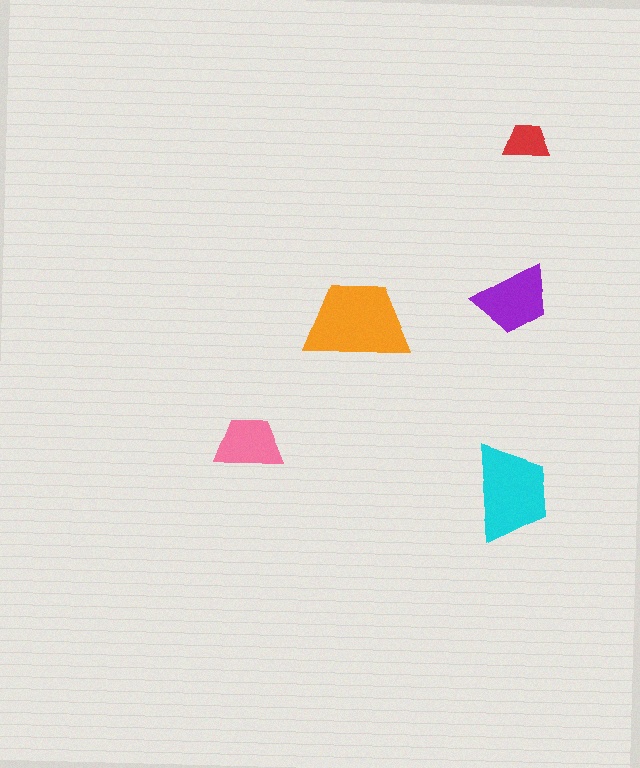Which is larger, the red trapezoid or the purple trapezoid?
The purple one.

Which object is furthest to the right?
The red trapezoid is rightmost.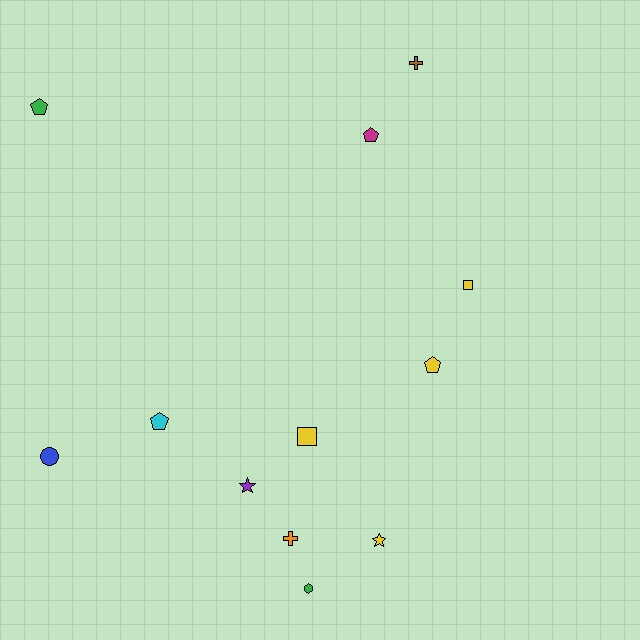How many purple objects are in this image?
There is 1 purple object.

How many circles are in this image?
There is 1 circle.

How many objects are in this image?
There are 12 objects.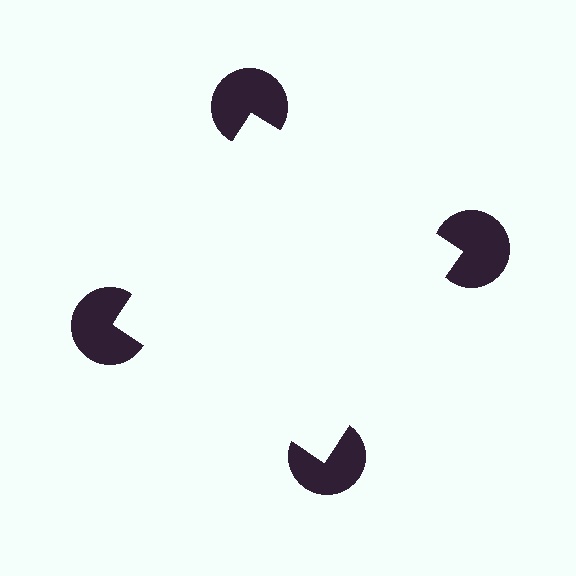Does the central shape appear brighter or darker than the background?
It typically appears slightly brighter than the background, even though no actual brightness change is drawn.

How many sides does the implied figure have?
4 sides.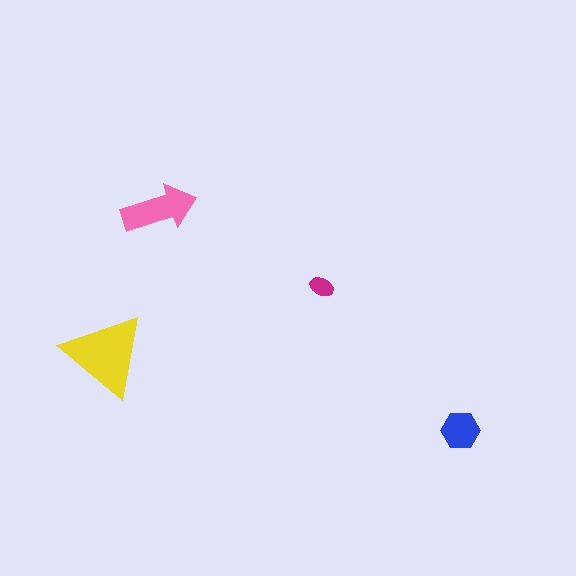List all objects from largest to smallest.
The yellow triangle, the pink arrow, the blue hexagon, the magenta ellipse.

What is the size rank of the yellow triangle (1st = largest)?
1st.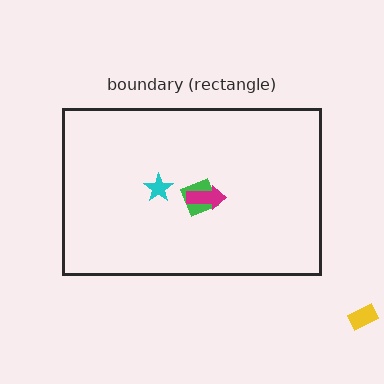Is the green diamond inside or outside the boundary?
Inside.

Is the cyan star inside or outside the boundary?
Inside.